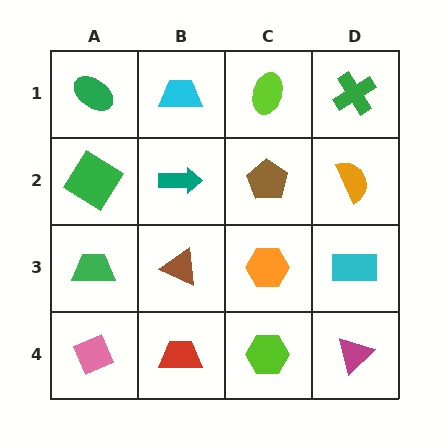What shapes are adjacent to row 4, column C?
An orange hexagon (row 3, column C), a red trapezoid (row 4, column B), a magenta triangle (row 4, column D).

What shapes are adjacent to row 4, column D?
A cyan rectangle (row 3, column D), a lime hexagon (row 4, column C).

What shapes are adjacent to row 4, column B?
A brown triangle (row 3, column B), a pink diamond (row 4, column A), a lime hexagon (row 4, column C).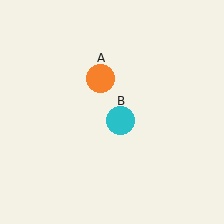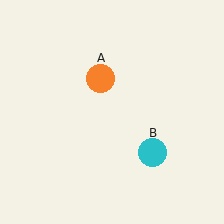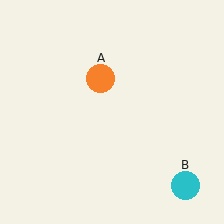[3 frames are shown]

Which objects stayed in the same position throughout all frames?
Orange circle (object A) remained stationary.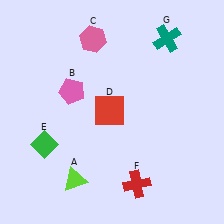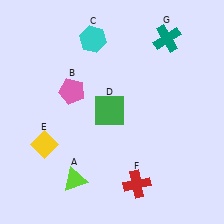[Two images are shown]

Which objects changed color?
C changed from pink to cyan. D changed from red to green. E changed from green to yellow.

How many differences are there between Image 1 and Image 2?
There are 3 differences between the two images.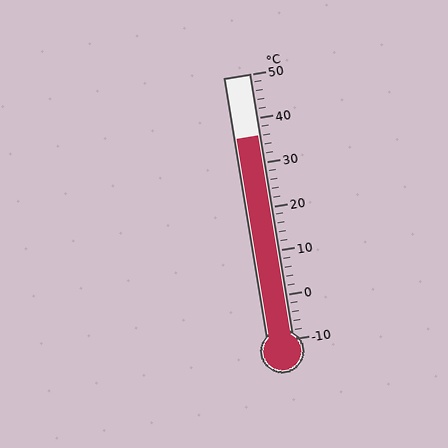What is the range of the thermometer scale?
The thermometer scale ranges from -10°C to 50°C.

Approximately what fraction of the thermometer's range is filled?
The thermometer is filled to approximately 75% of its range.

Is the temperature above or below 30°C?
The temperature is above 30°C.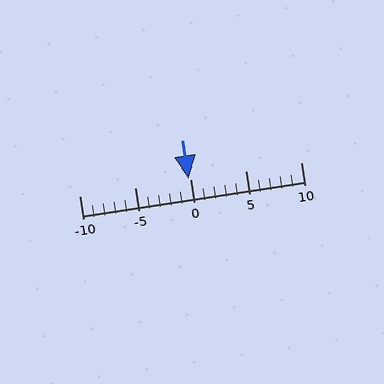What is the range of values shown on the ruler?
The ruler shows values from -10 to 10.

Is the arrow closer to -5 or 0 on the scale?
The arrow is closer to 0.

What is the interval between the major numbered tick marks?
The major tick marks are spaced 5 units apart.